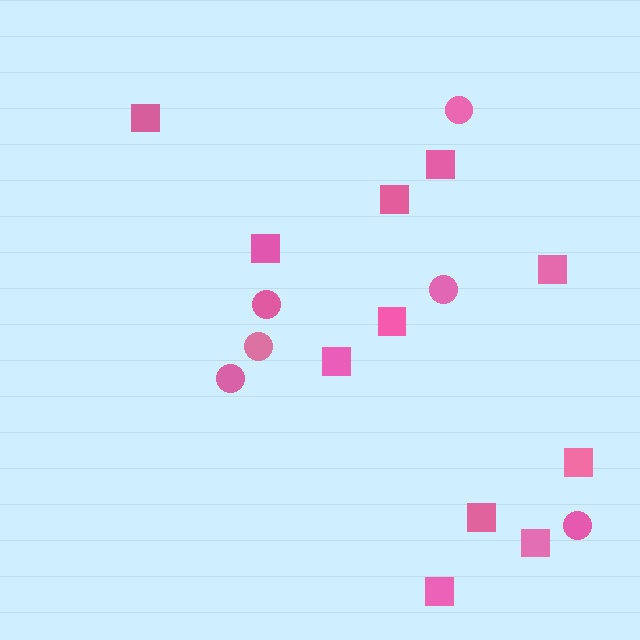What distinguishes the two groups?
There are 2 groups: one group of circles (6) and one group of squares (11).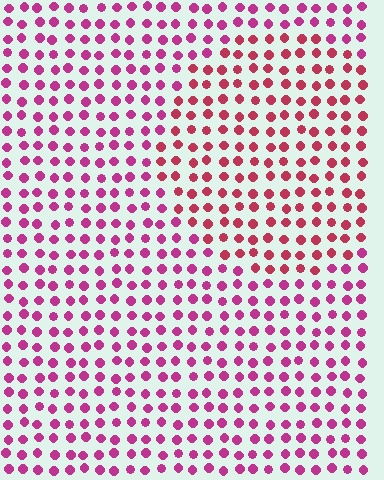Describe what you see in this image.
The image is filled with small magenta elements in a uniform arrangement. A circle-shaped region is visible where the elements are tinted to a slightly different hue, forming a subtle color boundary.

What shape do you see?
I see a circle.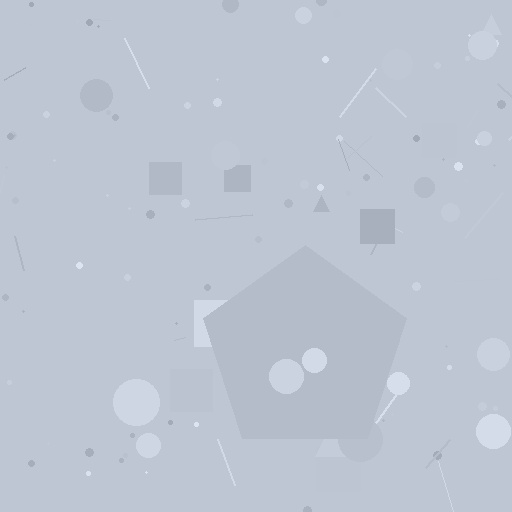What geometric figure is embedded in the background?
A pentagon is embedded in the background.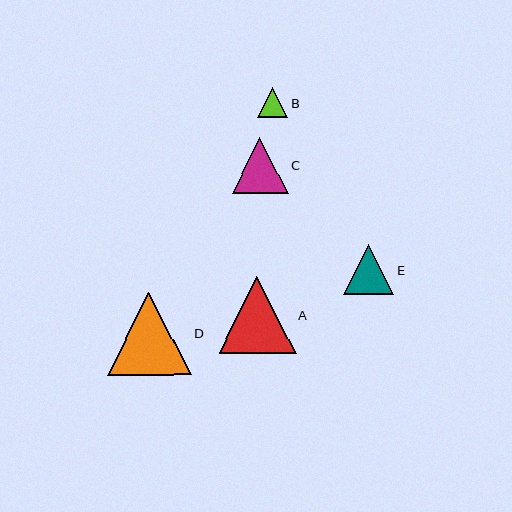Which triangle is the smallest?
Triangle B is the smallest with a size of approximately 30 pixels.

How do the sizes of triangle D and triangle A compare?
Triangle D and triangle A are approximately the same size.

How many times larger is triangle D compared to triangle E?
Triangle D is approximately 1.7 times the size of triangle E.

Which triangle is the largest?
Triangle D is the largest with a size of approximately 84 pixels.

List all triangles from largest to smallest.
From largest to smallest: D, A, C, E, B.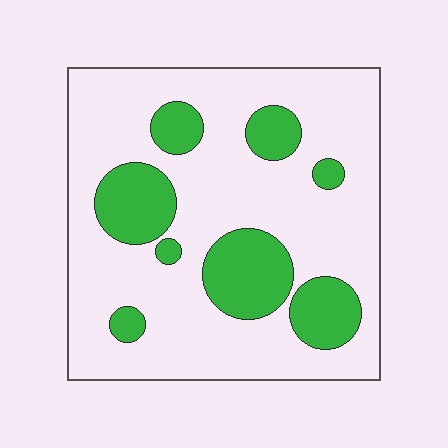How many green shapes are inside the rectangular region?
8.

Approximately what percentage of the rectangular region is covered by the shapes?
Approximately 25%.